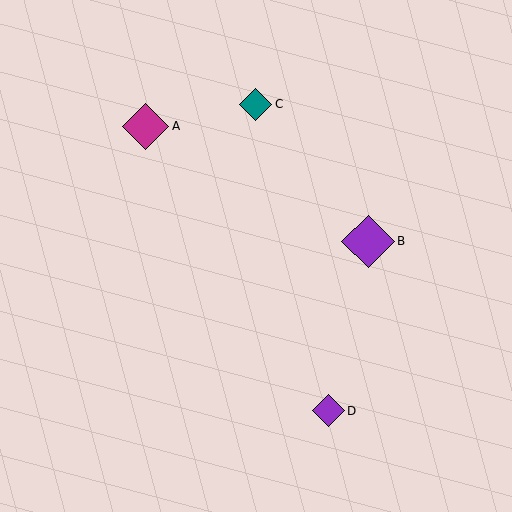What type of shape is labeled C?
Shape C is a teal diamond.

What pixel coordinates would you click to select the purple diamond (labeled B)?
Click at (368, 241) to select the purple diamond B.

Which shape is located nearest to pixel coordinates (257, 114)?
The teal diamond (labeled C) at (256, 104) is nearest to that location.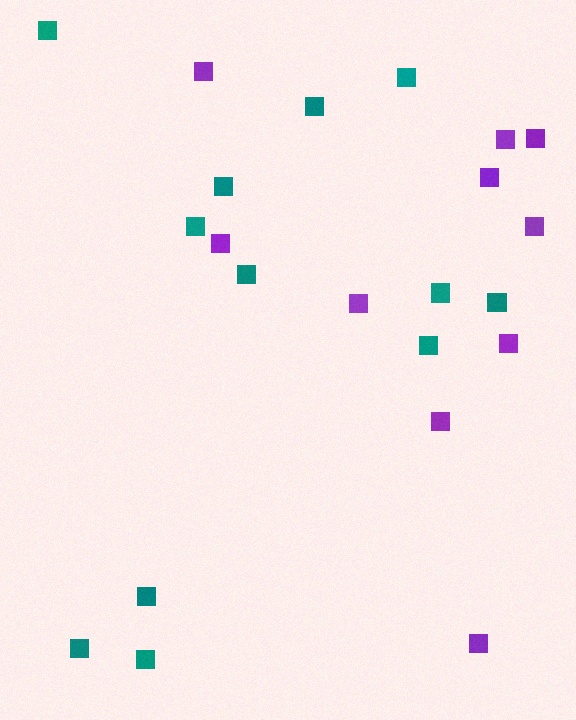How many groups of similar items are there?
There are 2 groups: one group of teal squares (12) and one group of purple squares (10).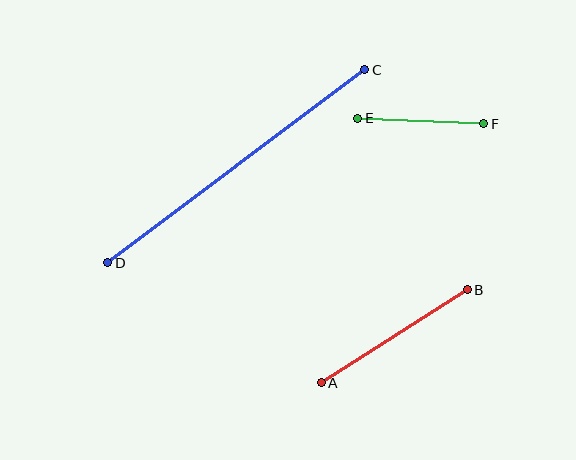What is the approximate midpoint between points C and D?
The midpoint is at approximately (236, 166) pixels.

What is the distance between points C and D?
The distance is approximately 321 pixels.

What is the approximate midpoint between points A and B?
The midpoint is at approximately (394, 336) pixels.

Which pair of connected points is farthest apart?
Points C and D are farthest apart.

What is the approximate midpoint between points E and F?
The midpoint is at approximately (421, 121) pixels.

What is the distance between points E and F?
The distance is approximately 126 pixels.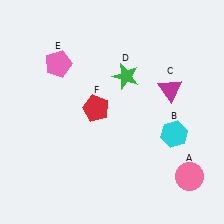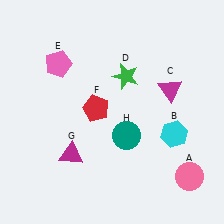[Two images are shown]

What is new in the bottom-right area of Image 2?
A teal circle (H) was added in the bottom-right area of Image 2.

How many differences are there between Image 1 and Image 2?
There are 2 differences between the two images.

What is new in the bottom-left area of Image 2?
A magenta triangle (G) was added in the bottom-left area of Image 2.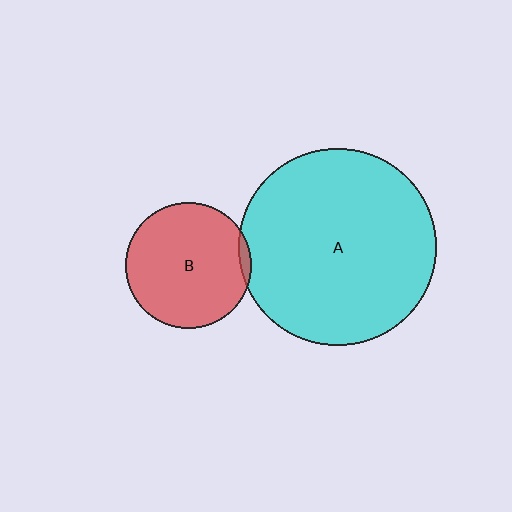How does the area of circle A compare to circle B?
Approximately 2.5 times.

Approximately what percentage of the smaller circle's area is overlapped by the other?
Approximately 5%.